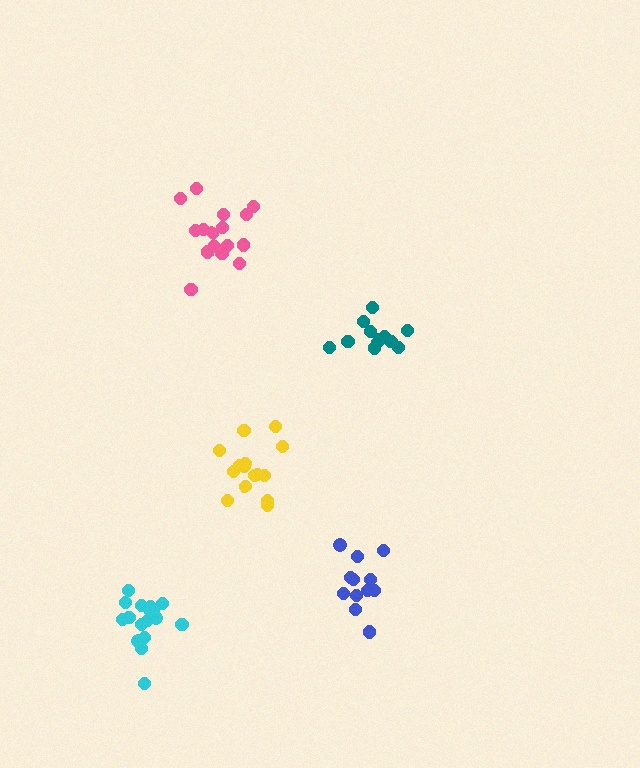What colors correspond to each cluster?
The clusters are colored: yellow, cyan, pink, blue, teal.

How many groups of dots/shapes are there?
There are 5 groups.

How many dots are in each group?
Group 1: 15 dots, Group 2: 17 dots, Group 3: 16 dots, Group 4: 12 dots, Group 5: 12 dots (72 total).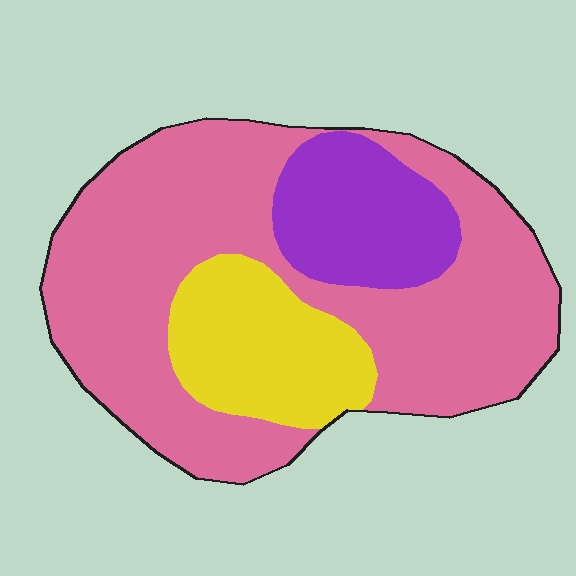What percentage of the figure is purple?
Purple covers 16% of the figure.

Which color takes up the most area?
Pink, at roughly 65%.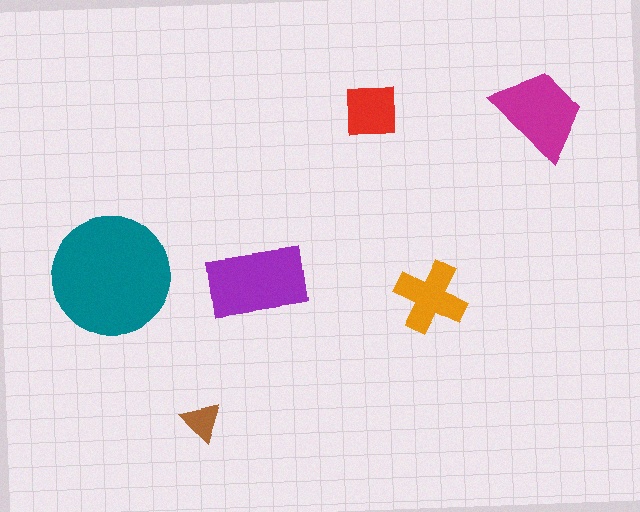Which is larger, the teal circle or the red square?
The teal circle.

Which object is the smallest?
The brown triangle.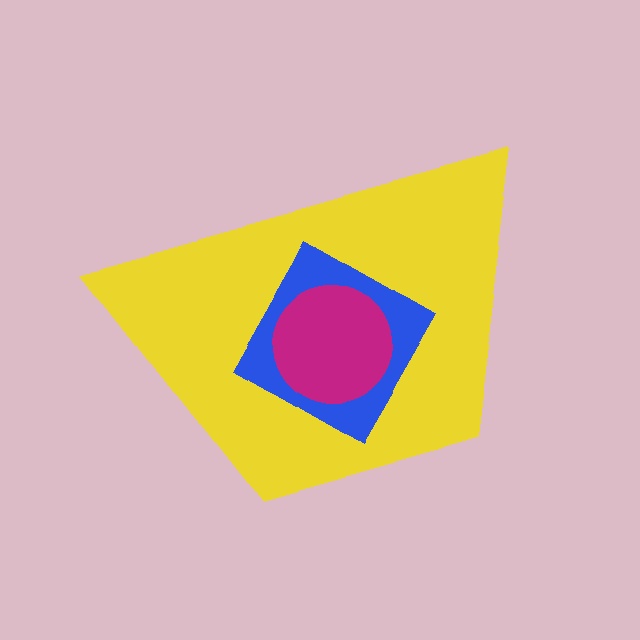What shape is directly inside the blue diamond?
The magenta circle.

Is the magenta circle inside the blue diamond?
Yes.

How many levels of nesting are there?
3.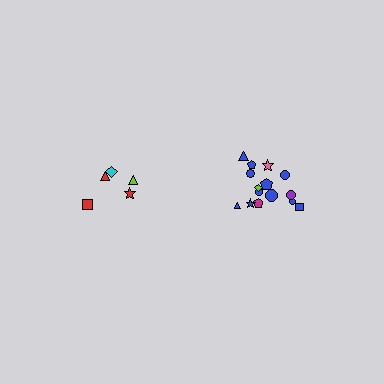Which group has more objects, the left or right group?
The right group.